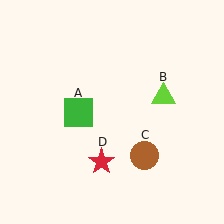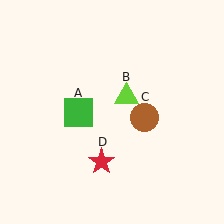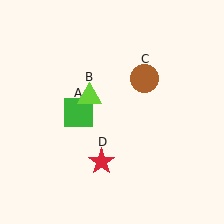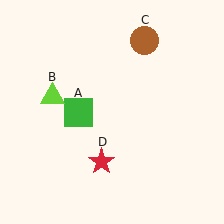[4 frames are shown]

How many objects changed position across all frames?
2 objects changed position: lime triangle (object B), brown circle (object C).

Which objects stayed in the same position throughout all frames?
Green square (object A) and red star (object D) remained stationary.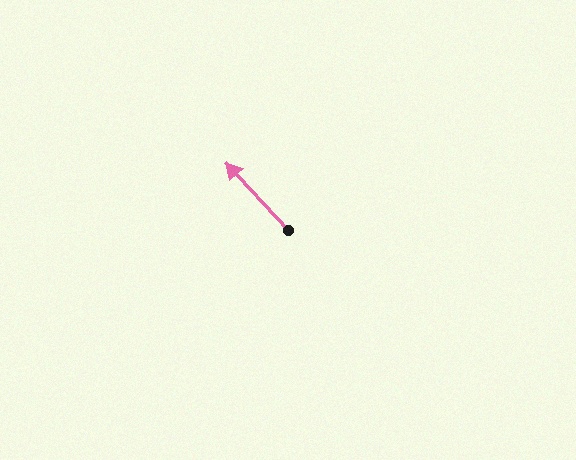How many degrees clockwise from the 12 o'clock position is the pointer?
Approximately 317 degrees.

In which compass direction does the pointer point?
Northwest.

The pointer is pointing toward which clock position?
Roughly 11 o'clock.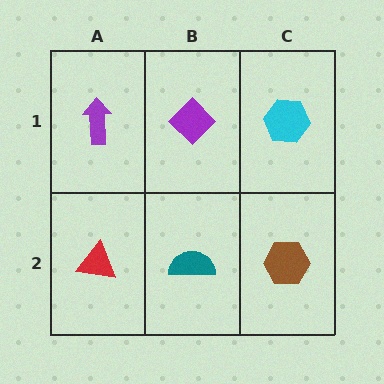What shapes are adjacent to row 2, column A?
A purple arrow (row 1, column A), a teal semicircle (row 2, column B).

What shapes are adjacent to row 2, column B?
A purple diamond (row 1, column B), a red triangle (row 2, column A), a brown hexagon (row 2, column C).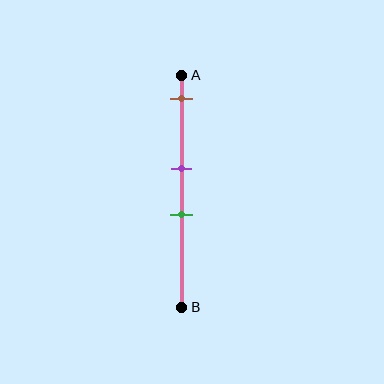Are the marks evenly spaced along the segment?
No, the marks are not evenly spaced.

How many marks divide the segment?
There are 3 marks dividing the segment.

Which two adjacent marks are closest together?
The purple and green marks are the closest adjacent pair.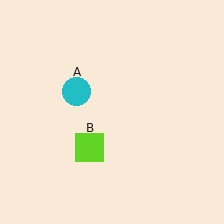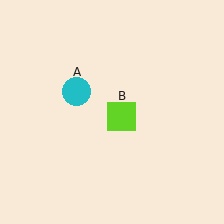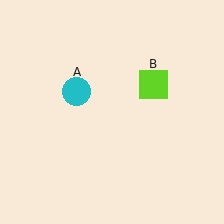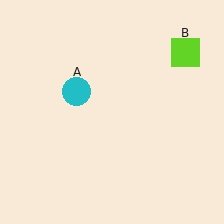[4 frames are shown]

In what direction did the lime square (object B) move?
The lime square (object B) moved up and to the right.